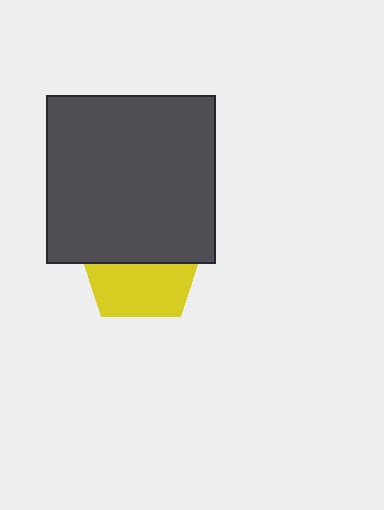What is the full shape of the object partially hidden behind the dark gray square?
The partially hidden object is a yellow pentagon.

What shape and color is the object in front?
The object in front is a dark gray square.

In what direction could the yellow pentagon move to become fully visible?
The yellow pentagon could move down. That would shift it out from behind the dark gray square entirely.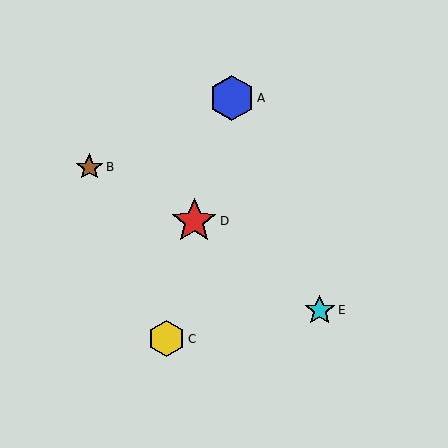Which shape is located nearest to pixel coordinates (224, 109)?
The blue hexagon (labeled A) at (232, 98) is nearest to that location.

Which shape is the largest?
The red star (labeled D) is the largest.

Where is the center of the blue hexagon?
The center of the blue hexagon is at (232, 98).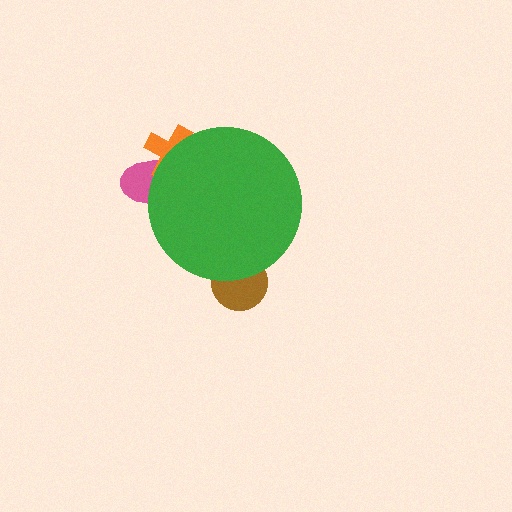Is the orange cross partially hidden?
Yes, the orange cross is partially hidden behind the green circle.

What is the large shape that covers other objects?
A green circle.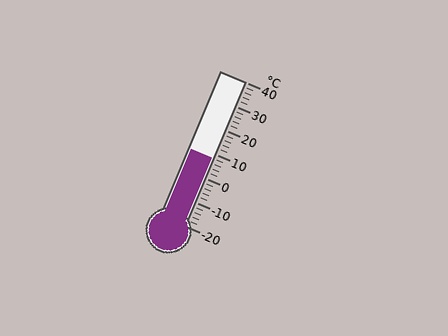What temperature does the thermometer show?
The thermometer shows approximately 8°C.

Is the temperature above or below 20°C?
The temperature is below 20°C.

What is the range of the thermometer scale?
The thermometer scale ranges from -20°C to 40°C.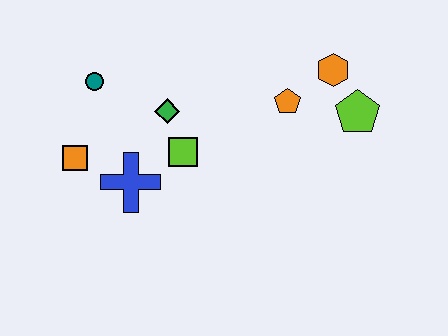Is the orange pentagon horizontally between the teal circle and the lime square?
No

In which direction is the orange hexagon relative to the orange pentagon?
The orange hexagon is to the right of the orange pentagon.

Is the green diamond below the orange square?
No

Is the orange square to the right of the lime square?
No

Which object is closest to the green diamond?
The lime square is closest to the green diamond.